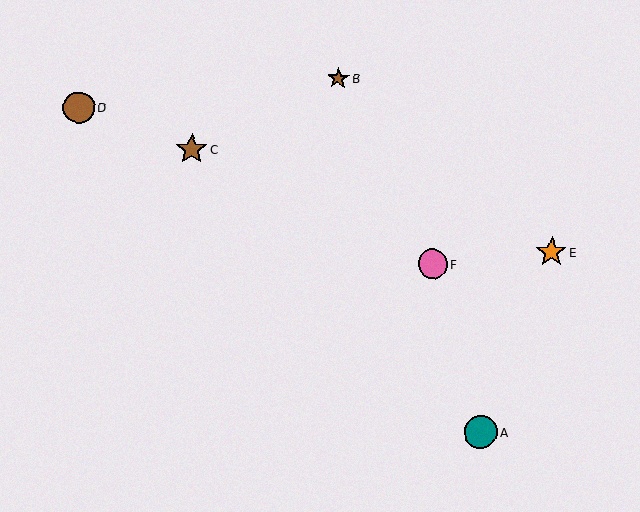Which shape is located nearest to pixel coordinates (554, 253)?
The orange star (labeled E) at (551, 252) is nearest to that location.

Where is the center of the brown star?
The center of the brown star is at (338, 79).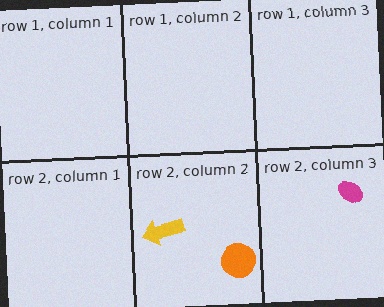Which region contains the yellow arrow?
The row 2, column 2 region.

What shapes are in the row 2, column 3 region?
The magenta ellipse.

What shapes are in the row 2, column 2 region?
The orange circle, the yellow arrow.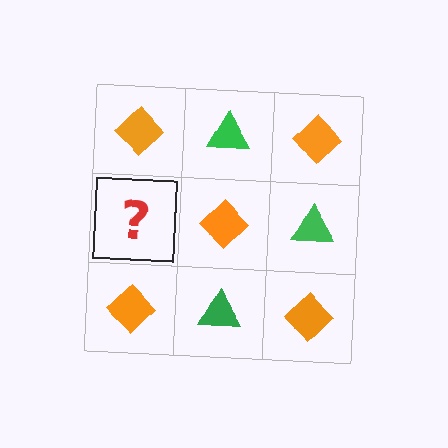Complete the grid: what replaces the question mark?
The question mark should be replaced with a green triangle.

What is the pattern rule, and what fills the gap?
The rule is that it alternates orange diamond and green triangle in a checkerboard pattern. The gap should be filled with a green triangle.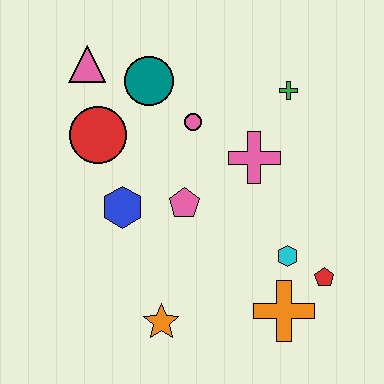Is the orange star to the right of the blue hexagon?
Yes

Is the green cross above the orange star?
Yes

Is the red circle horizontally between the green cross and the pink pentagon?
No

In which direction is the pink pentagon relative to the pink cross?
The pink pentagon is to the left of the pink cross.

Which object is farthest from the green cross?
The orange star is farthest from the green cross.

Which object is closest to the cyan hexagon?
The red pentagon is closest to the cyan hexagon.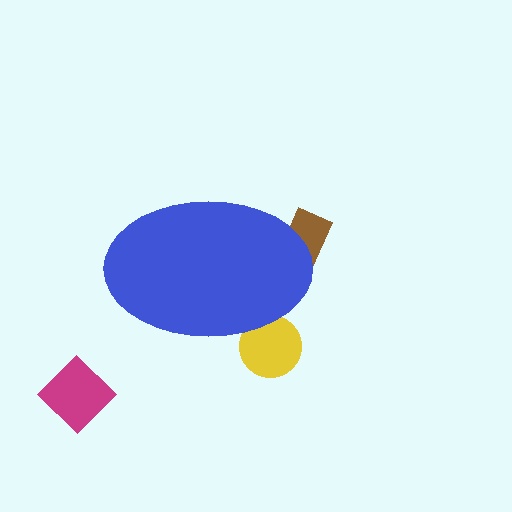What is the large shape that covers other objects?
A blue ellipse.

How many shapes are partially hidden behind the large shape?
2 shapes are partially hidden.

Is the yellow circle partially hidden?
Yes, the yellow circle is partially hidden behind the blue ellipse.